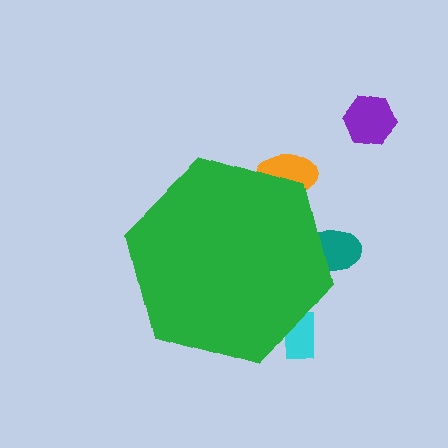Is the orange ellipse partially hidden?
Yes, the orange ellipse is partially hidden behind the green hexagon.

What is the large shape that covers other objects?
A green hexagon.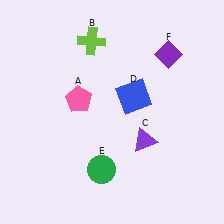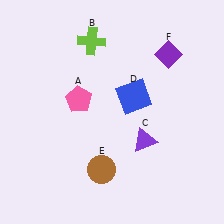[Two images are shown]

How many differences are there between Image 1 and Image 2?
There is 1 difference between the two images.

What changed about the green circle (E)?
In Image 1, E is green. In Image 2, it changed to brown.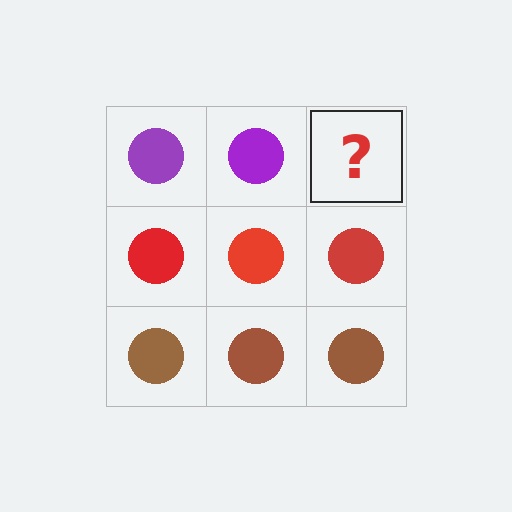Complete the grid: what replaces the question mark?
The question mark should be replaced with a purple circle.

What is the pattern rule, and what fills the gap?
The rule is that each row has a consistent color. The gap should be filled with a purple circle.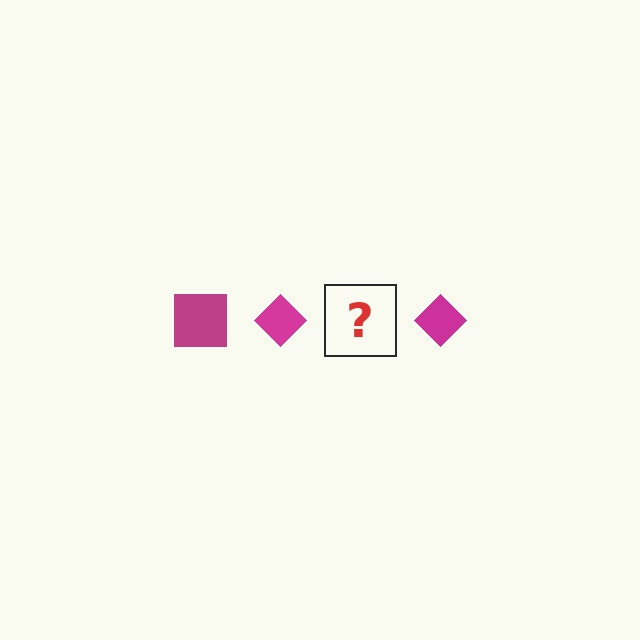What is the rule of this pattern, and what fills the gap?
The rule is that the pattern cycles through square, diamond shapes in magenta. The gap should be filled with a magenta square.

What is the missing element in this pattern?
The missing element is a magenta square.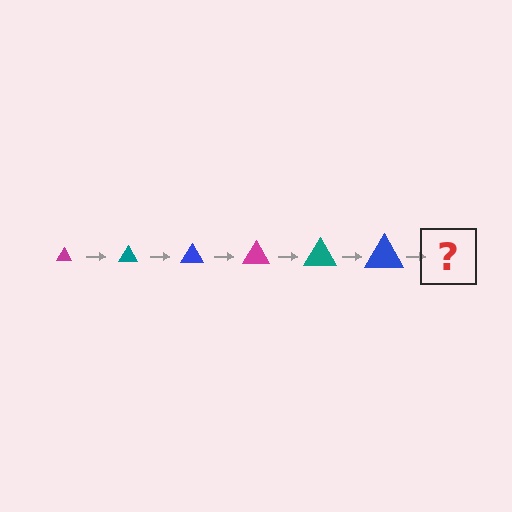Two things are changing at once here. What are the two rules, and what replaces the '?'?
The two rules are that the triangle grows larger each step and the color cycles through magenta, teal, and blue. The '?' should be a magenta triangle, larger than the previous one.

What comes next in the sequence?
The next element should be a magenta triangle, larger than the previous one.